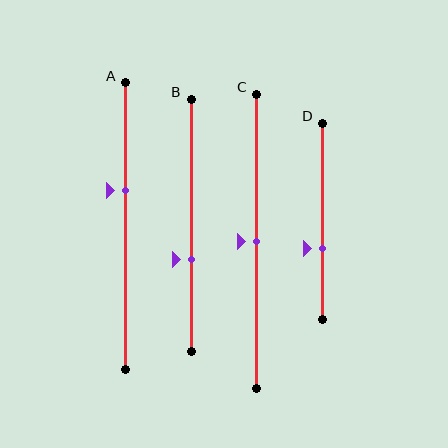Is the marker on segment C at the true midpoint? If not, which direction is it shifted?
Yes, the marker on segment C is at the true midpoint.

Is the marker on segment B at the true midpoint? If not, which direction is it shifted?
No, the marker on segment B is shifted downward by about 14% of the segment length.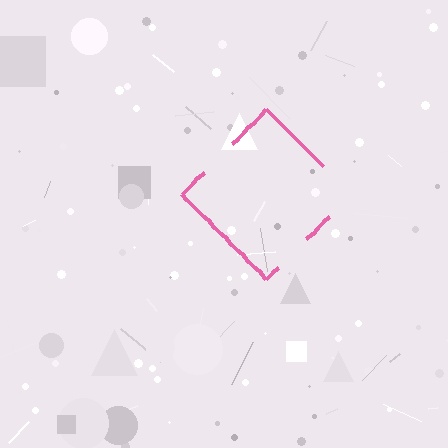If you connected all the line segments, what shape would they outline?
They would outline a diamond.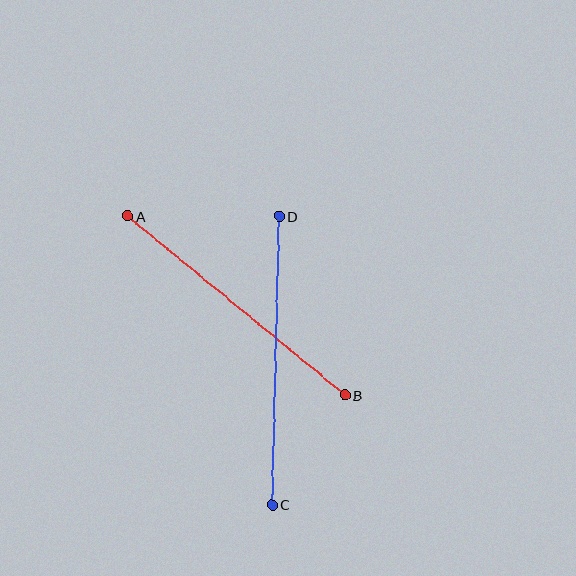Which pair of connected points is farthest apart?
Points C and D are farthest apart.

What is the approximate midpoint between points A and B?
The midpoint is at approximately (236, 306) pixels.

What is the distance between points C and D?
The distance is approximately 289 pixels.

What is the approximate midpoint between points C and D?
The midpoint is at approximately (276, 361) pixels.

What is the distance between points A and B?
The distance is approximately 282 pixels.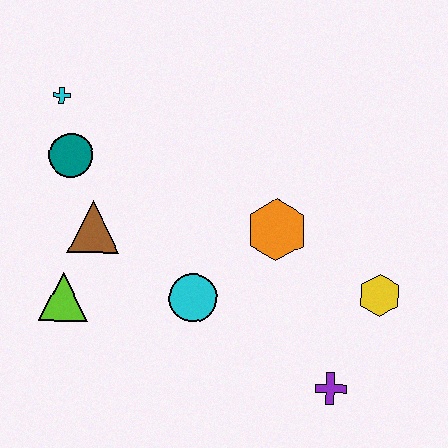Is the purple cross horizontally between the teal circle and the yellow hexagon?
Yes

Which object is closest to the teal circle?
The cyan cross is closest to the teal circle.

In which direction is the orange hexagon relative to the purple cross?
The orange hexagon is above the purple cross.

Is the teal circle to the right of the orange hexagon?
No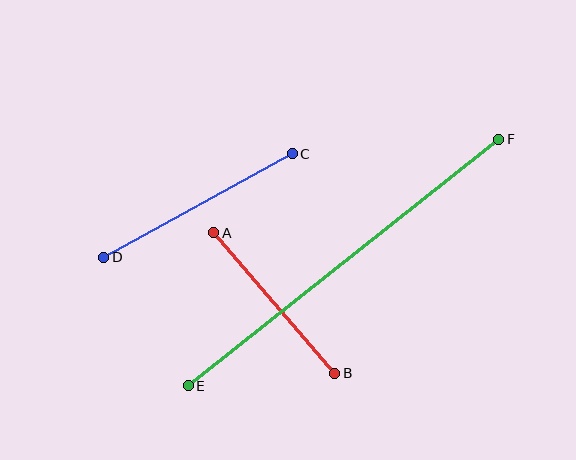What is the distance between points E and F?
The distance is approximately 396 pixels.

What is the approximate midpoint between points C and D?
The midpoint is at approximately (198, 205) pixels.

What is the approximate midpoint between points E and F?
The midpoint is at approximately (343, 262) pixels.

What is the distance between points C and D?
The distance is approximately 215 pixels.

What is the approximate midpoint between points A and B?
The midpoint is at approximately (274, 303) pixels.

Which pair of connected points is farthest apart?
Points E and F are farthest apart.